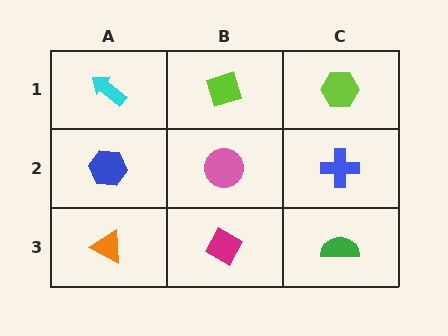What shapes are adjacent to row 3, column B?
A pink circle (row 2, column B), an orange triangle (row 3, column A), a green semicircle (row 3, column C).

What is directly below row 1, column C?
A blue cross.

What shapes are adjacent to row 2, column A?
A cyan arrow (row 1, column A), an orange triangle (row 3, column A), a pink circle (row 2, column B).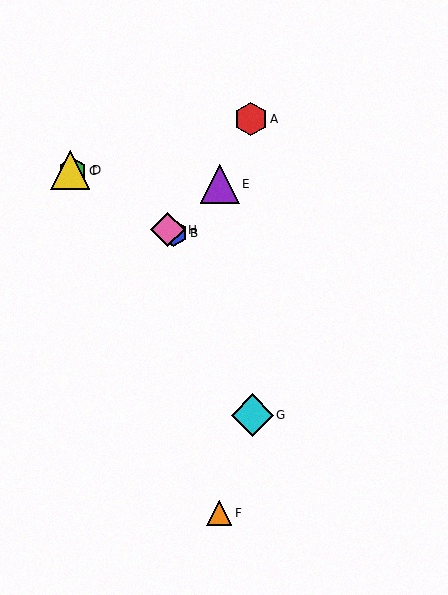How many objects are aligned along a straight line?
4 objects (B, C, D, H) are aligned along a straight line.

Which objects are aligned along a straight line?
Objects B, C, D, H are aligned along a straight line.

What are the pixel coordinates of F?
Object F is at (219, 513).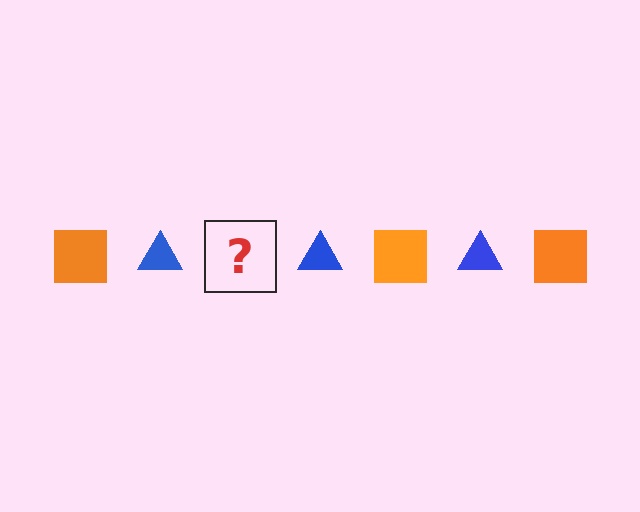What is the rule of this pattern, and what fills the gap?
The rule is that the pattern alternates between orange square and blue triangle. The gap should be filled with an orange square.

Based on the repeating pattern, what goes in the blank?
The blank should be an orange square.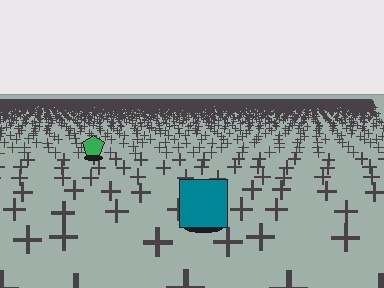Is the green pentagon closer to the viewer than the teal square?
No. The teal square is closer — you can tell from the texture gradient: the ground texture is coarser near it.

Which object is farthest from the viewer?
The green pentagon is farthest from the viewer. It appears smaller and the ground texture around it is denser.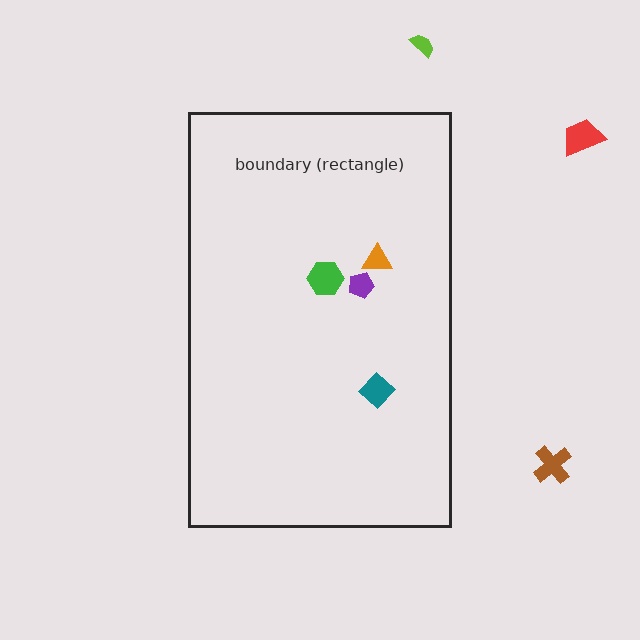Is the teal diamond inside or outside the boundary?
Inside.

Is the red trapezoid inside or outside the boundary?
Outside.